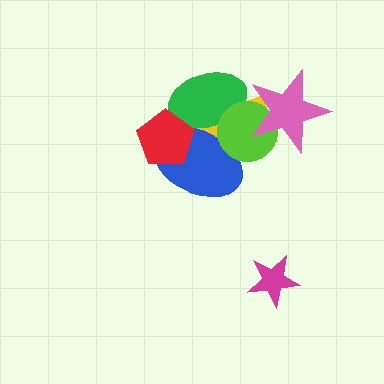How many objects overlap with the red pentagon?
2 objects overlap with the red pentagon.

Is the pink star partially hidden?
No, no other shape covers it.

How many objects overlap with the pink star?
2 objects overlap with the pink star.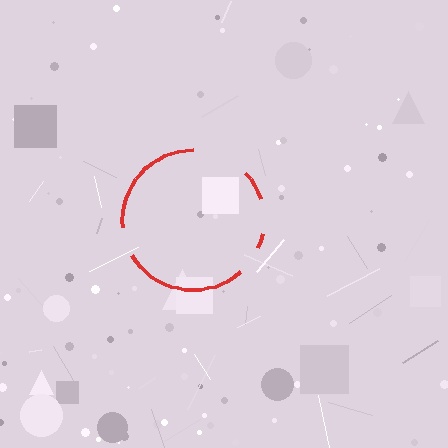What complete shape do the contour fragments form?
The contour fragments form a circle.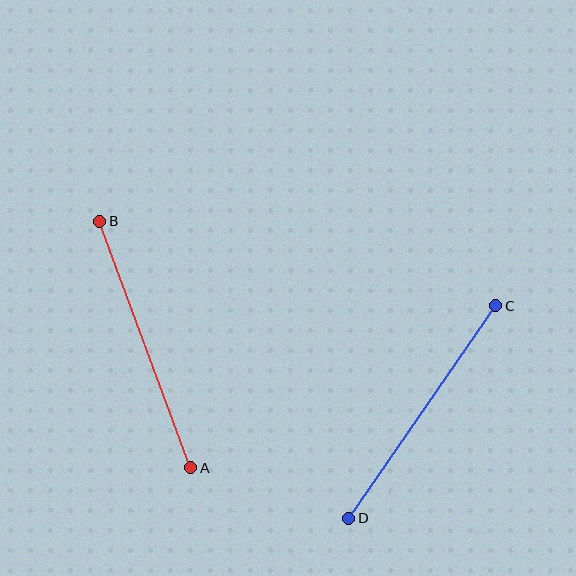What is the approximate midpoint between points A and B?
The midpoint is at approximately (145, 344) pixels.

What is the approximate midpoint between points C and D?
The midpoint is at approximately (422, 412) pixels.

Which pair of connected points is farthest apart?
Points A and B are farthest apart.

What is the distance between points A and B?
The distance is approximately 263 pixels.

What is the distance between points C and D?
The distance is approximately 258 pixels.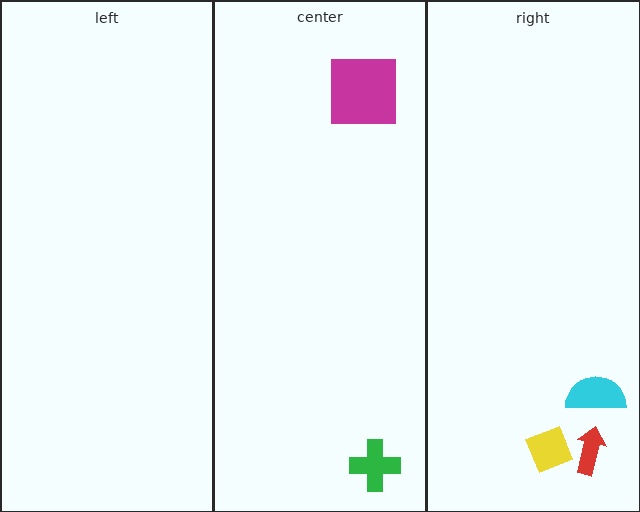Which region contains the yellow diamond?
The right region.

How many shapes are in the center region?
2.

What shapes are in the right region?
The cyan semicircle, the yellow diamond, the red arrow.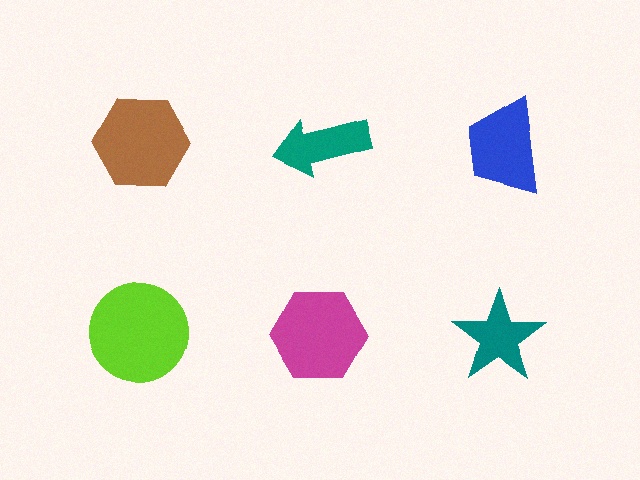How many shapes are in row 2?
3 shapes.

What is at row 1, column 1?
A brown hexagon.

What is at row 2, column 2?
A magenta hexagon.